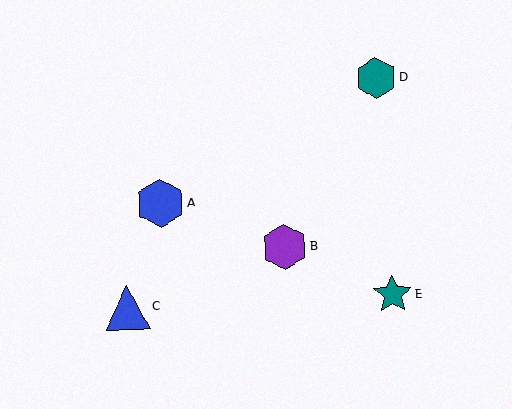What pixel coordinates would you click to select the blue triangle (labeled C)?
Click at (127, 307) to select the blue triangle C.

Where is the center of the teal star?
The center of the teal star is at (392, 295).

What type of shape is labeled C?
Shape C is a blue triangle.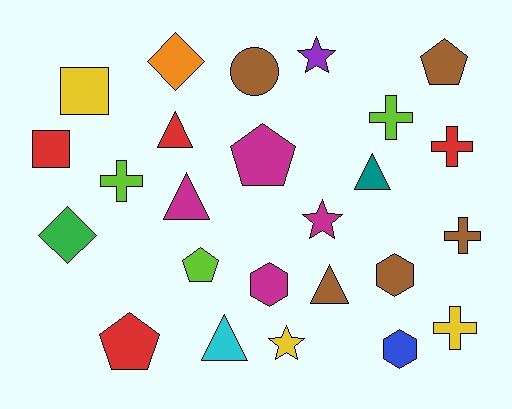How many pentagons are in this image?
There are 4 pentagons.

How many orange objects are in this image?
There is 1 orange object.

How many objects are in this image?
There are 25 objects.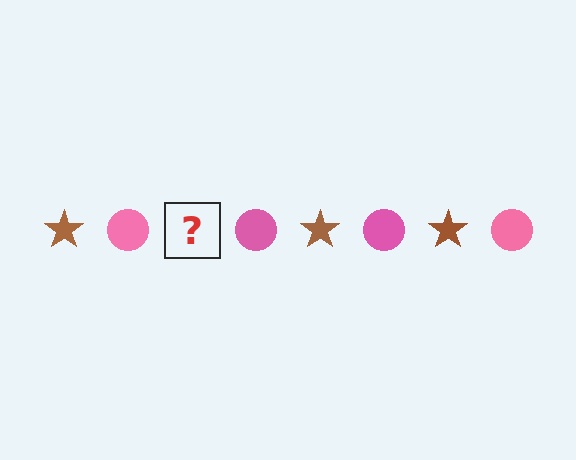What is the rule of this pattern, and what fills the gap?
The rule is that the pattern alternates between brown star and pink circle. The gap should be filled with a brown star.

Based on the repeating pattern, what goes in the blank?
The blank should be a brown star.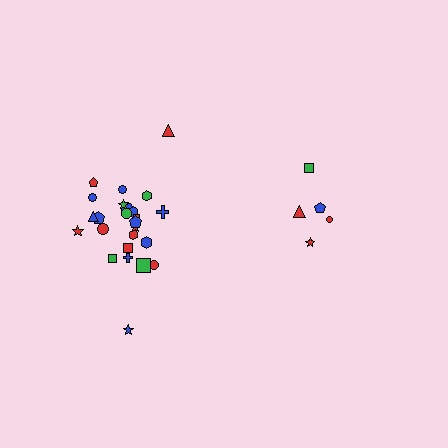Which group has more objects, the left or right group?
The left group.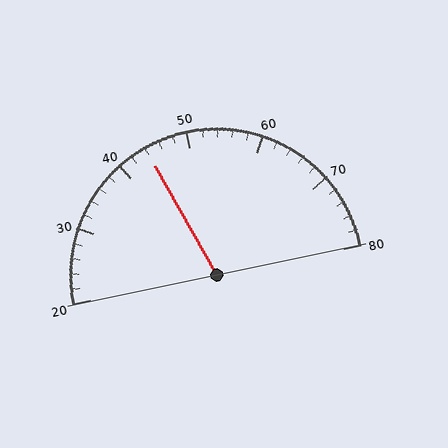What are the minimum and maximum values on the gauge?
The gauge ranges from 20 to 80.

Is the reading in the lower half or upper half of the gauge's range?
The reading is in the lower half of the range (20 to 80).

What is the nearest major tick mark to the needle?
The nearest major tick mark is 40.